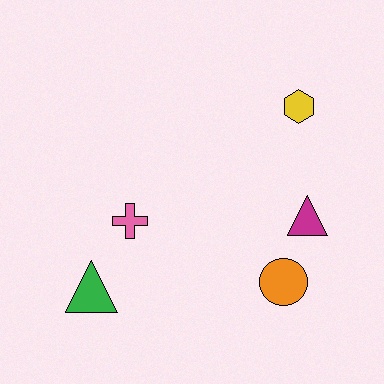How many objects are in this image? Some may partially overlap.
There are 5 objects.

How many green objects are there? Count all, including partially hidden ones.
There is 1 green object.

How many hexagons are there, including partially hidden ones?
There is 1 hexagon.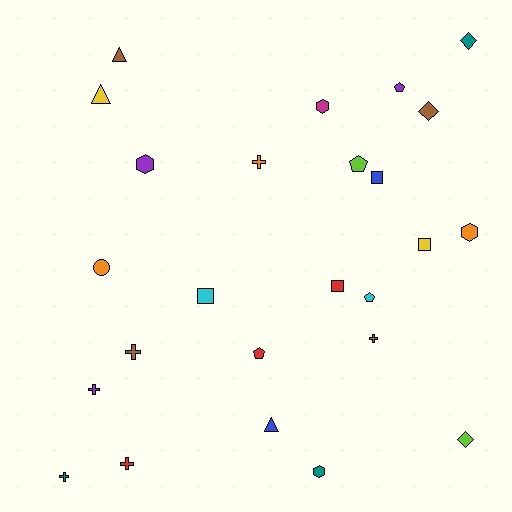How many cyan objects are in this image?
There are 2 cyan objects.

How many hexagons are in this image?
There are 4 hexagons.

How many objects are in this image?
There are 25 objects.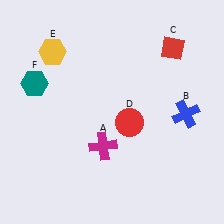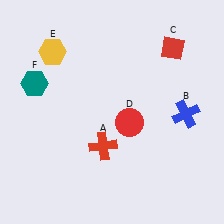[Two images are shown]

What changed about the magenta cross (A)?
In Image 1, A is magenta. In Image 2, it changed to red.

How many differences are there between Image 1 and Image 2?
There is 1 difference between the two images.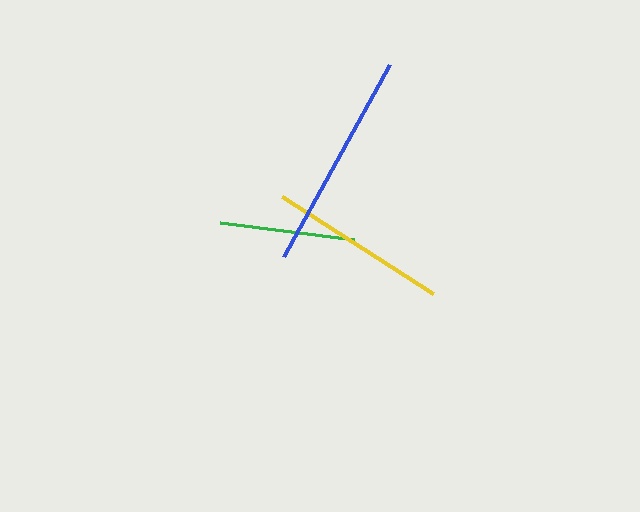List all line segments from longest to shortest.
From longest to shortest: blue, yellow, green.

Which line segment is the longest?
The blue line is the longest at approximately 219 pixels.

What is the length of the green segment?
The green segment is approximately 135 pixels long.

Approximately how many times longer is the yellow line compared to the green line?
The yellow line is approximately 1.3 times the length of the green line.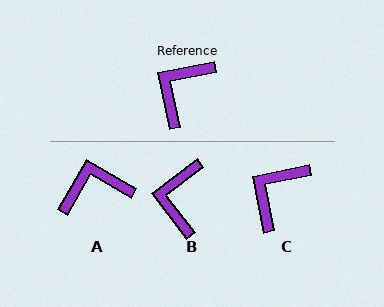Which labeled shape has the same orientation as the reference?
C.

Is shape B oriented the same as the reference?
No, it is off by about 27 degrees.